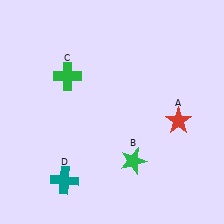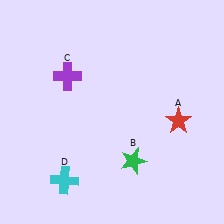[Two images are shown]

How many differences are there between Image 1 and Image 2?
There are 2 differences between the two images.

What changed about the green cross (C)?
In Image 1, C is green. In Image 2, it changed to purple.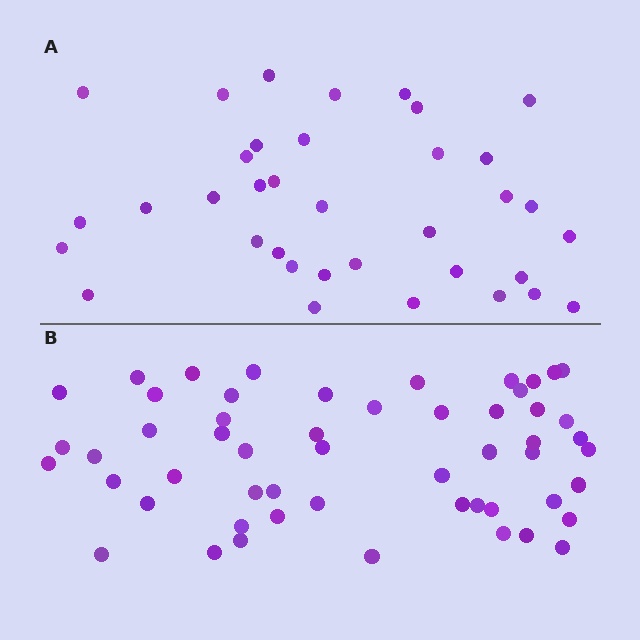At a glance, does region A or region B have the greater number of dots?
Region B (the bottom region) has more dots.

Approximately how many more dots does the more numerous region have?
Region B has approximately 20 more dots than region A.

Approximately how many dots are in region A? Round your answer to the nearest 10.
About 40 dots. (The exact count is 36, which rounds to 40.)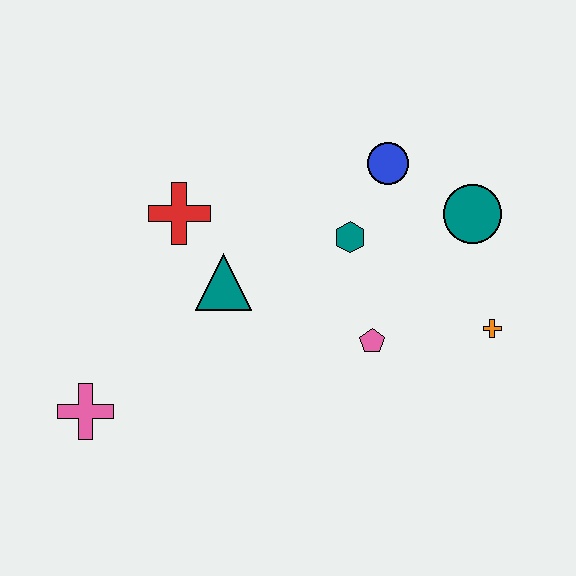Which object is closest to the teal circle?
The blue circle is closest to the teal circle.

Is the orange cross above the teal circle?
No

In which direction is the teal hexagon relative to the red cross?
The teal hexagon is to the right of the red cross.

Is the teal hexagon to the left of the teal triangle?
No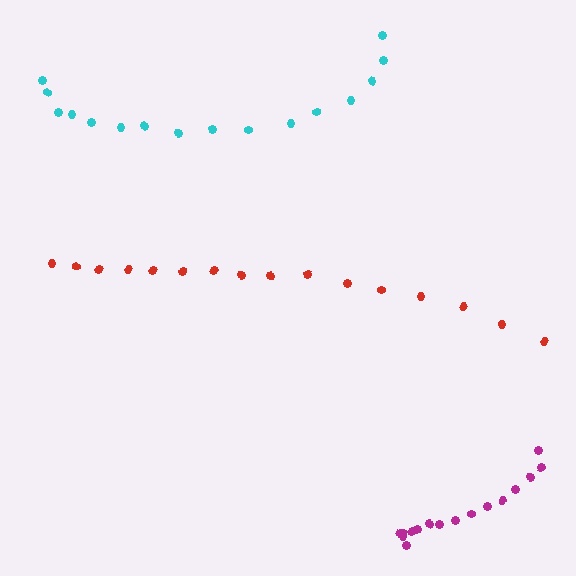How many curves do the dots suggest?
There are 3 distinct paths.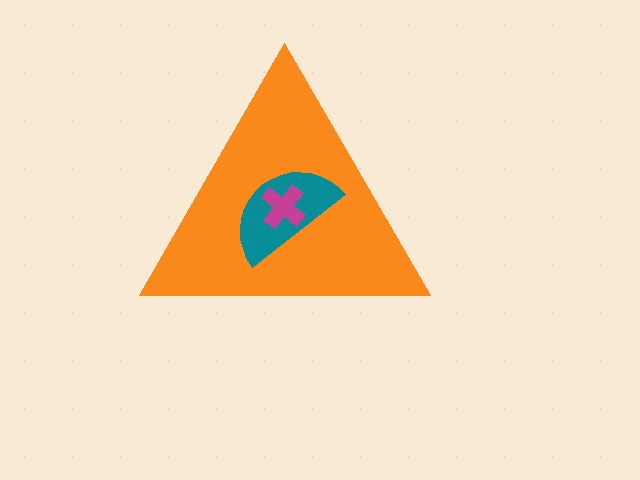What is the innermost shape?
The magenta cross.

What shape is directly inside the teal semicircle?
The magenta cross.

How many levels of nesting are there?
3.